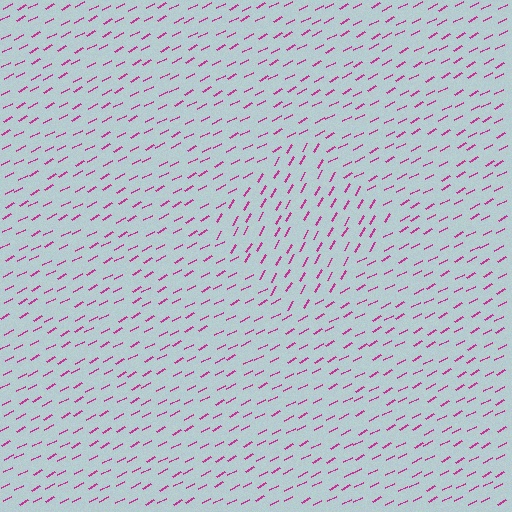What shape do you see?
I see a diamond.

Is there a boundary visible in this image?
Yes, there is a texture boundary formed by a change in line orientation.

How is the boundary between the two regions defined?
The boundary is defined purely by a change in line orientation (approximately 31 degrees difference). All lines are the same color and thickness.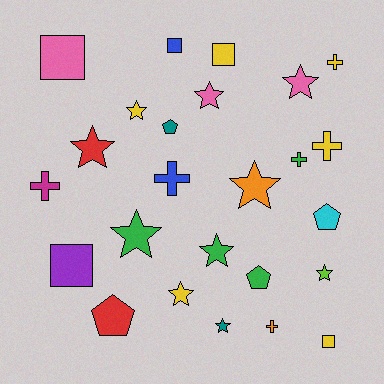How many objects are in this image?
There are 25 objects.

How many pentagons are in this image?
There are 4 pentagons.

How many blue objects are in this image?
There are 2 blue objects.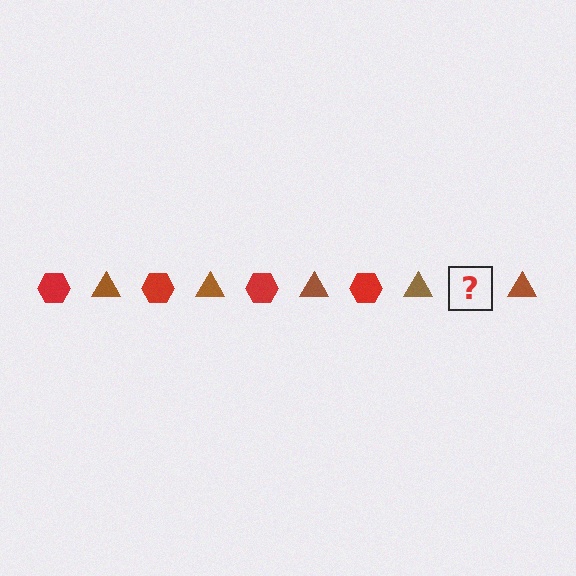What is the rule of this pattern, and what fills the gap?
The rule is that the pattern alternates between red hexagon and brown triangle. The gap should be filled with a red hexagon.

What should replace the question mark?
The question mark should be replaced with a red hexagon.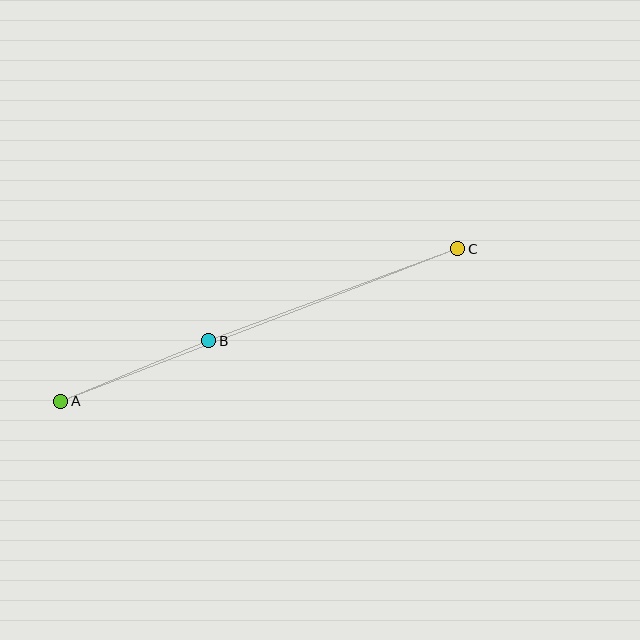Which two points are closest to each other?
Points A and B are closest to each other.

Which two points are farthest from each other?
Points A and C are farthest from each other.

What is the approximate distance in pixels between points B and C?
The distance between B and C is approximately 265 pixels.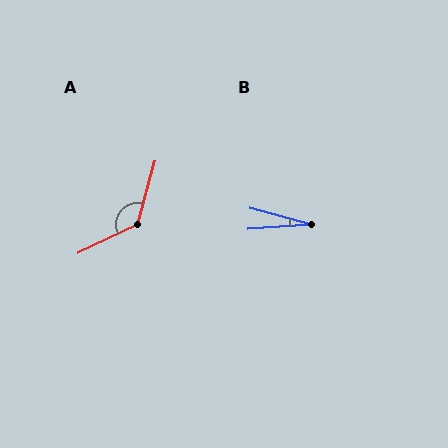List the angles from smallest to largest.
B (20°), A (131°).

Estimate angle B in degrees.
Approximately 20 degrees.